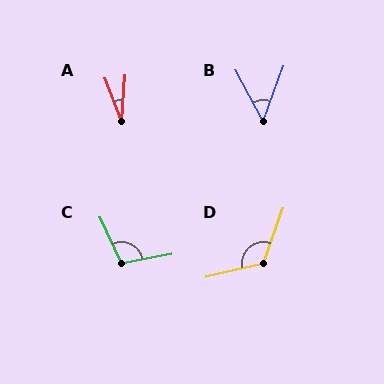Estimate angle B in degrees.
Approximately 48 degrees.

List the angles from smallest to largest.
A (25°), B (48°), C (104°), D (122°).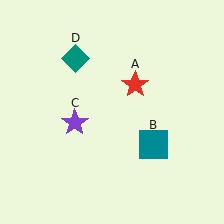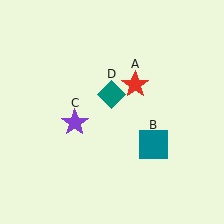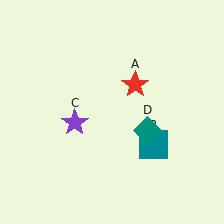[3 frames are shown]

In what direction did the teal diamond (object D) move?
The teal diamond (object D) moved down and to the right.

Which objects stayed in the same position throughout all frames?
Red star (object A) and teal square (object B) and purple star (object C) remained stationary.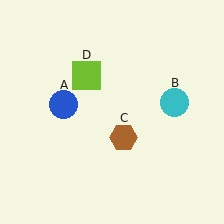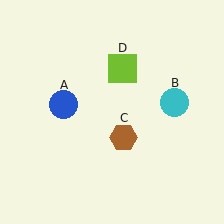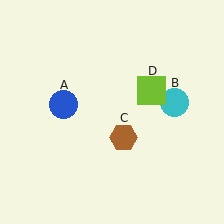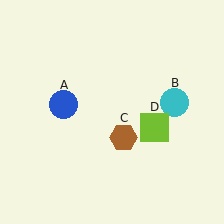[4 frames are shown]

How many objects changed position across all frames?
1 object changed position: lime square (object D).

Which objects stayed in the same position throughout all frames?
Blue circle (object A) and cyan circle (object B) and brown hexagon (object C) remained stationary.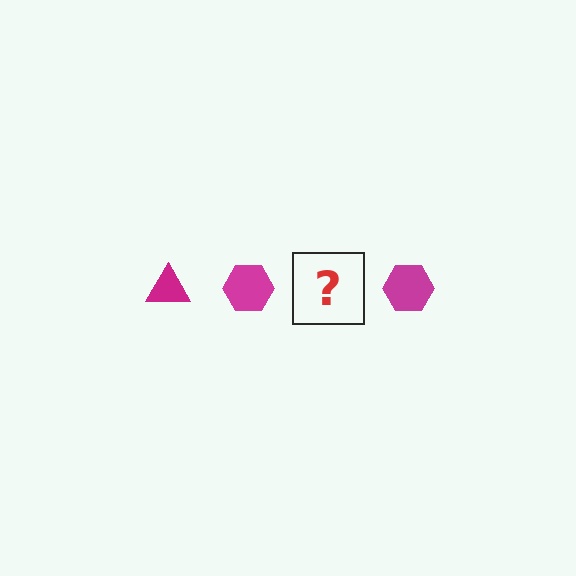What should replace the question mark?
The question mark should be replaced with a magenta triangle.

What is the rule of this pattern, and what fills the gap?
The rule is that the pattern cycles through triangle, hexagon shapes in magenta. The gap should be filled with a magenta triangle.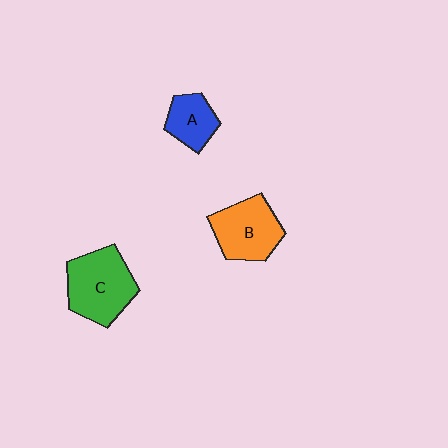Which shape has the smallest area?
Shape A (blue).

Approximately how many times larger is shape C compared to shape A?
Approximately 1.9 times.